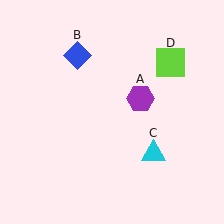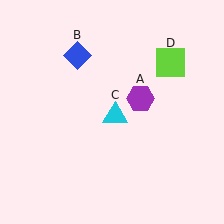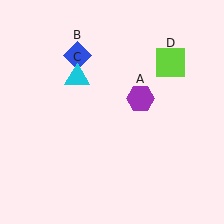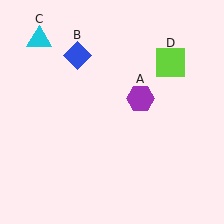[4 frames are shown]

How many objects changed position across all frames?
1 object changed position: cyan triangle (object C).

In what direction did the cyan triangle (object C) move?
The cyan triangle (object C) moved up and to the left.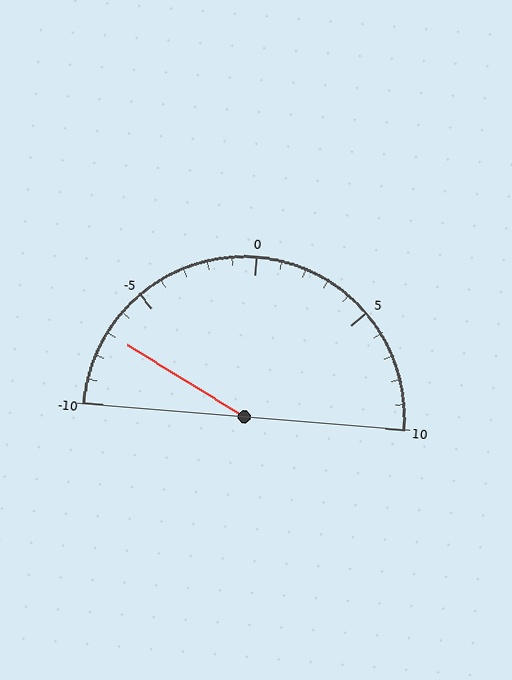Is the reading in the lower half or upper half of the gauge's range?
The reading is in the lower half of the range (-10 to 10).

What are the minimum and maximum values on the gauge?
The gauge ranges from -10 to 10.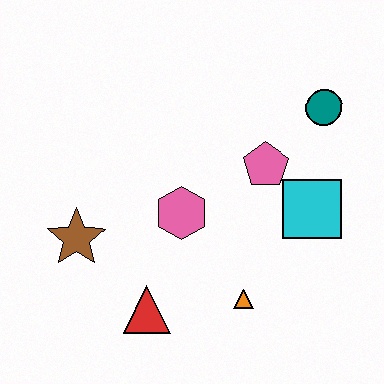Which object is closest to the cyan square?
The pink pentagon is closest to the cyan square.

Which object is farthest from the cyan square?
The brown star is farthest from the cyan square.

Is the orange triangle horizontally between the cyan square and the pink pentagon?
No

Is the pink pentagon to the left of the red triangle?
No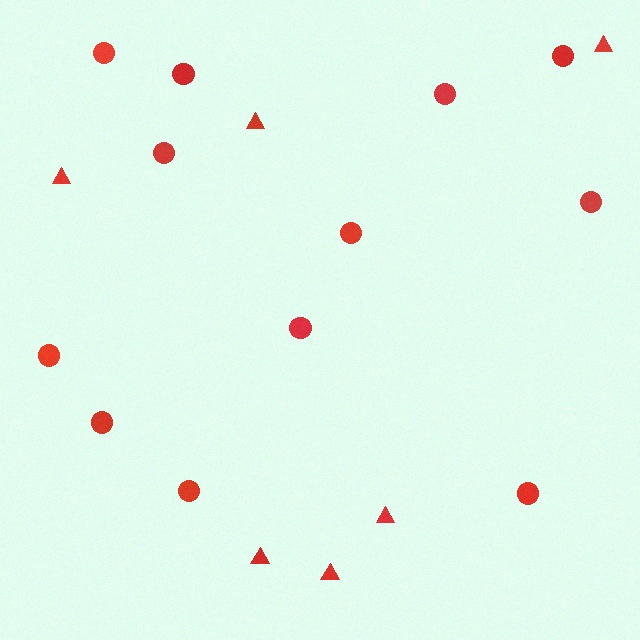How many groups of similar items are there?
There are 2 groups: one group of circles (12) and one group of triangles (6).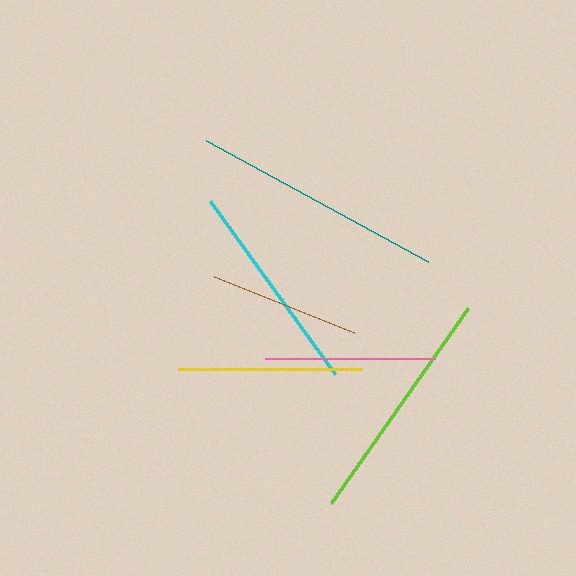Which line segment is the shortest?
The brown line is the shortest at approximately 151 pixels.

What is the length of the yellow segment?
The yellow segment is approximately 184 pixels long.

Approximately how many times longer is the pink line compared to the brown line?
The pink line is approximately 1.1 times the length of the brown line.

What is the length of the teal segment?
The teal segment is approximately 252 pixels long.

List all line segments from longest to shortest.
From longest to shortest: teal, lime, cyan, yellow, pink, brown.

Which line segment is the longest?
The teal line is the longest at approximately 252 pixels.